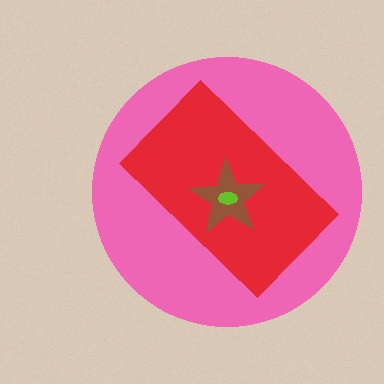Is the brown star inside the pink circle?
Yes.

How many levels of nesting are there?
4.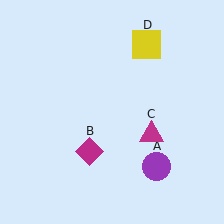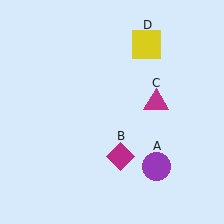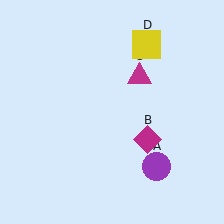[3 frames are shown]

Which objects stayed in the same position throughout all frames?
Purple circle (object A) and yellow square (object D) remained stationary.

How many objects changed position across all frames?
2 objects changed position: magenta diamond (object B), magenta triangle (object C).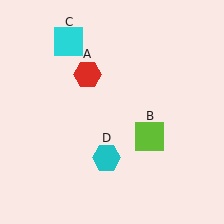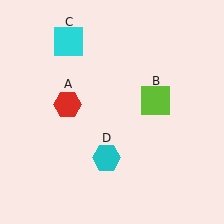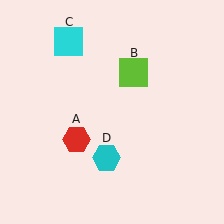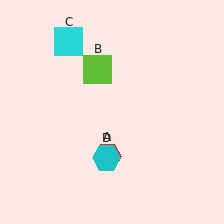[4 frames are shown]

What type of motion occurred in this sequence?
The red hexagon (object A), lime square (object B) rotated counterclockwise around the center of the scene.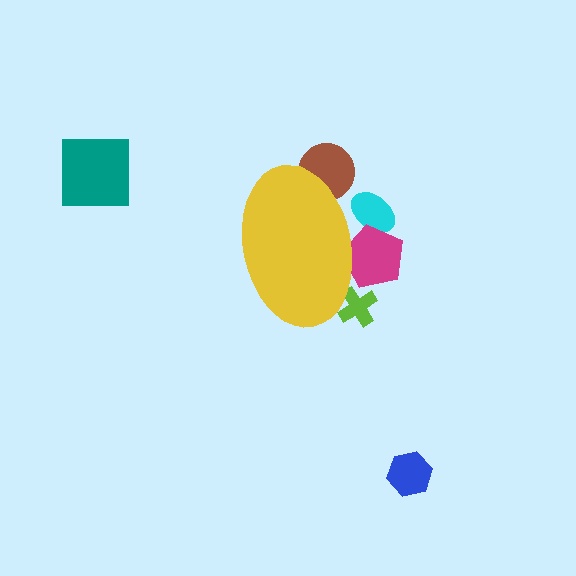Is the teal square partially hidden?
No, the teal square is fully visible.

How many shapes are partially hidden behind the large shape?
4 shapes are partially hidden.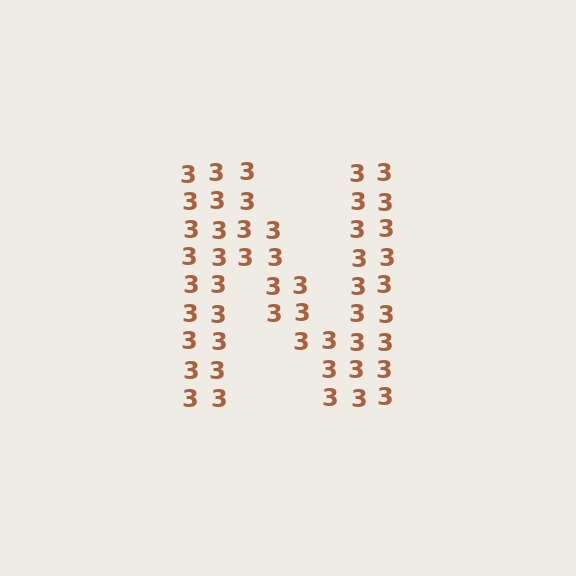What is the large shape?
The large shape is the letter N.